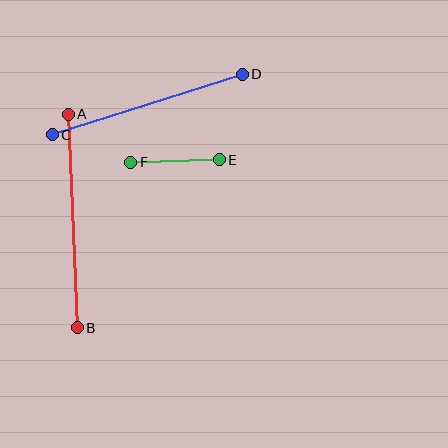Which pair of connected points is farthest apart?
Points A and B are farthest apart.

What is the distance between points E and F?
The distance is approximately 88 pixels.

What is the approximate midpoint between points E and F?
The midpoint is at approximately (175, 161) pixels.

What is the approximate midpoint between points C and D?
The midpoint is at approximately (147, 104) pixels.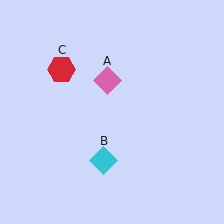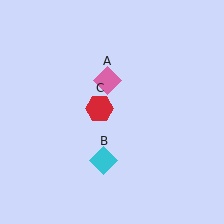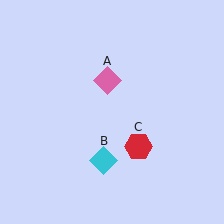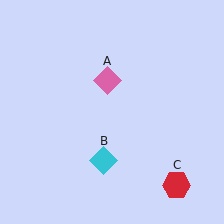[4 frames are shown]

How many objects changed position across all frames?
1 object changed position: red hexagon (object C).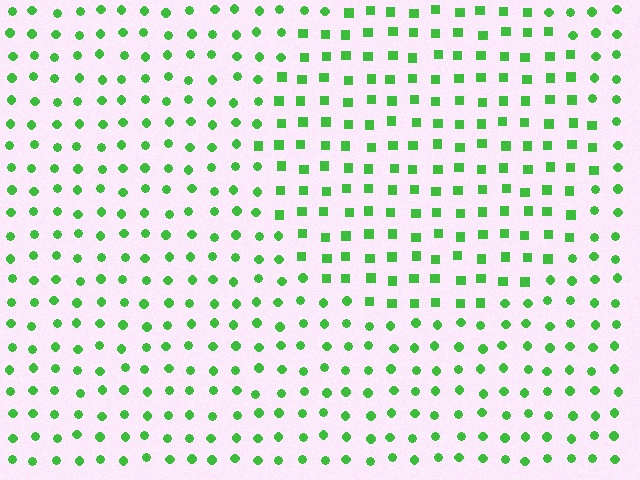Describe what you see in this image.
The image is filled with small green elements arranged in a uniform grid. A circle-shaped region contains squares, while the surrounding area contains circles. The boundary is defined purely by the change in element shape.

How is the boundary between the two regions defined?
The boundary is defined by a change in element shape: squares inside vs. circles outside. All elements share the same color and spacing.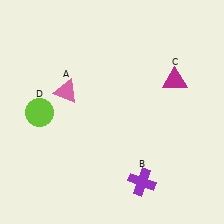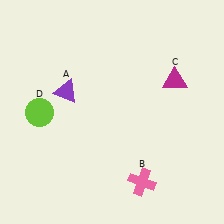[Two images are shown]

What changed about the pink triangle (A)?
In Image 1, A is pink. In Image 2, it changed to purple.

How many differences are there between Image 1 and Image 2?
There are 2 differences between the two images.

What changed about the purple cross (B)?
In Image 1, B is purple. In Image 2, it changed to pink.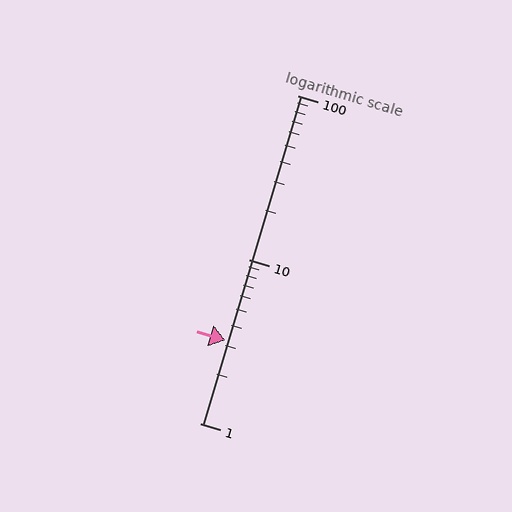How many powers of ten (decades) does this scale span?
The scale spans 2 decades, from 1 to 100.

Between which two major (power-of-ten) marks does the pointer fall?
The pointer is between 1 and 10.